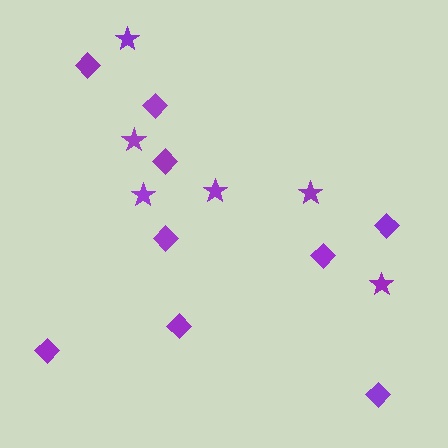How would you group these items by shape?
There are 2 groups: one group of stars (6) and one group of diamonds (9).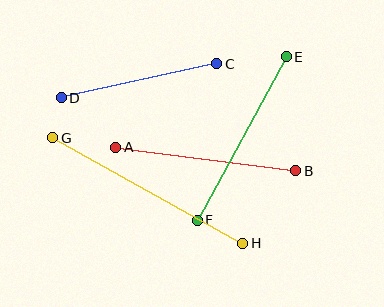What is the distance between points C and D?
The distance is approximately 159 pixels.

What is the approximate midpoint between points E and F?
The midpoint is at approximately (242, 139) pixels.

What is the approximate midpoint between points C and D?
The midpoint is at approximately (139, 81) pixels.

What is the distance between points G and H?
The distance is approximately 217 pixels.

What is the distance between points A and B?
The distance is approximately 181 pixels.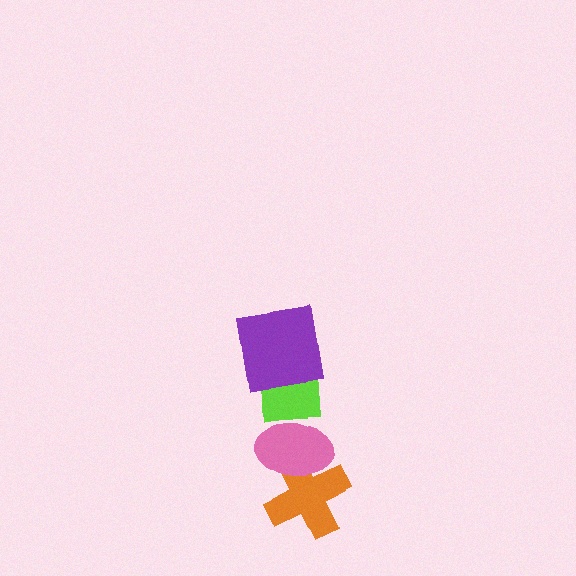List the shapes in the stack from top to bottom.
From top to bottom: the purple square, the lime square, the pink ellipse, the orange cross.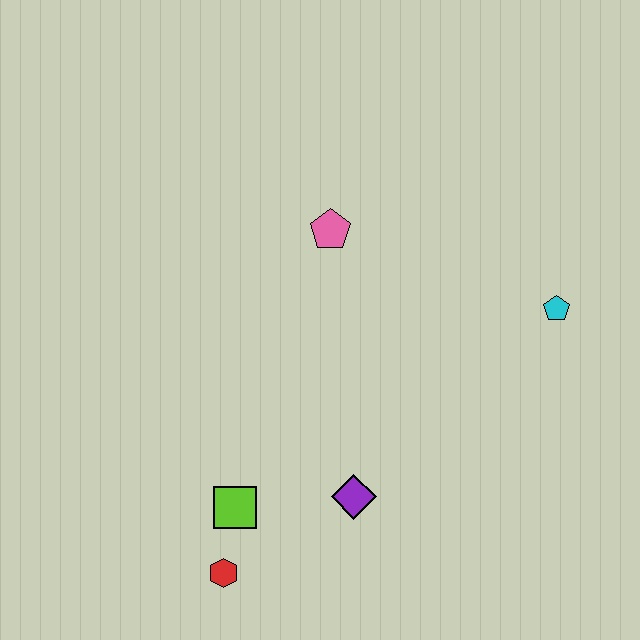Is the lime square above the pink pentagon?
No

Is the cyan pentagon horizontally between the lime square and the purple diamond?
No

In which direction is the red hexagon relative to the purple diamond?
The red hexagon is to the left of the purple diamond.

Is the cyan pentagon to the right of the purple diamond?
Yes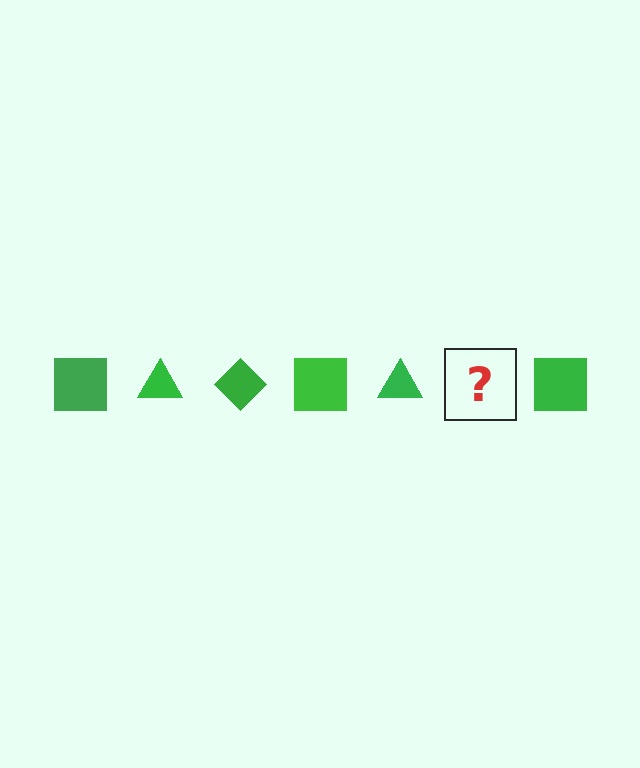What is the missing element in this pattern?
The missing element is a green diamond.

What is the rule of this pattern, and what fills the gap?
The rule is that the pattern cycles through square, triangle, diamond shapes in green. The gap should be filled with a green diamond.